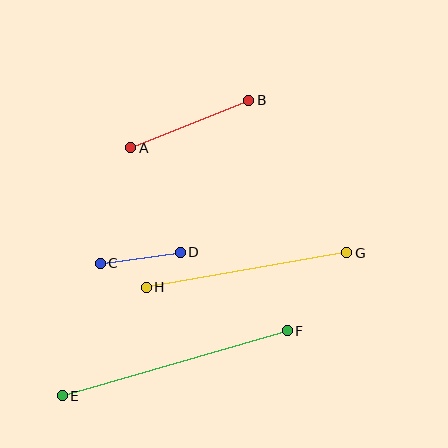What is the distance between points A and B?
The distance is approximately 127 pixels.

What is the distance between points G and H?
The distance is approximately 204 pixels.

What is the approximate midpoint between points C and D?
The midpoint is at approximately (140, 258) pixels.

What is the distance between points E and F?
The distance is approximately 234 pixels.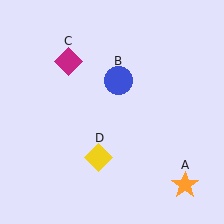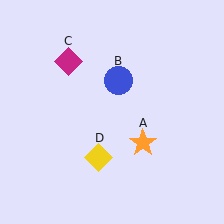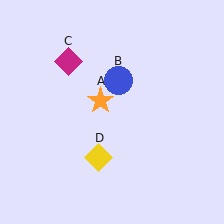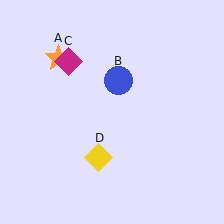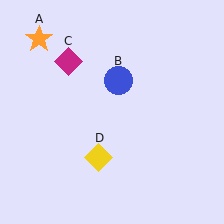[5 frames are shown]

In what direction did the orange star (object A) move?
The orange star (object A) moved up and to the left.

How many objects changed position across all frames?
1 object changed position: orange star (object A).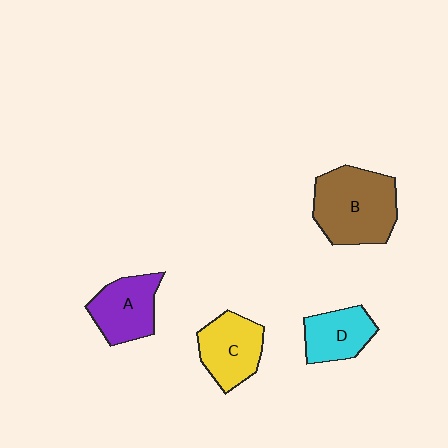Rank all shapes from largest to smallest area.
From largest to smallest: B (brown), C (yellow), A (purple), D (cyan).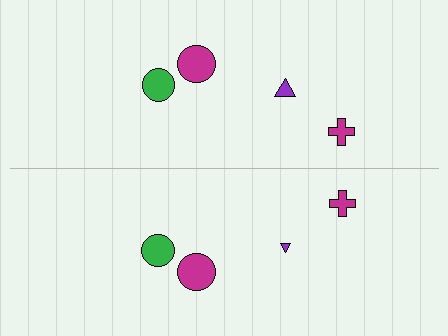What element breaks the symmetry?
The purple triangle on the bottom side has a different size than its mirror counterpart.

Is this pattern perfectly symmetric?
No, the pattern is not perfectly symmetric. The purple triangle on the bottom side has a different size than its mirror counterpart.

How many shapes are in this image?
There are 8 shapes in this image.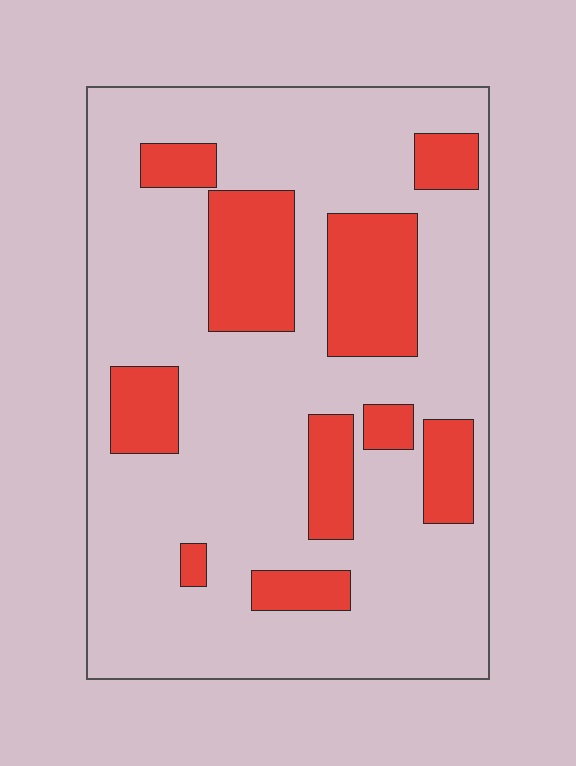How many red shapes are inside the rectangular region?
10.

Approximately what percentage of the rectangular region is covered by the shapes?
Approximately 25%.